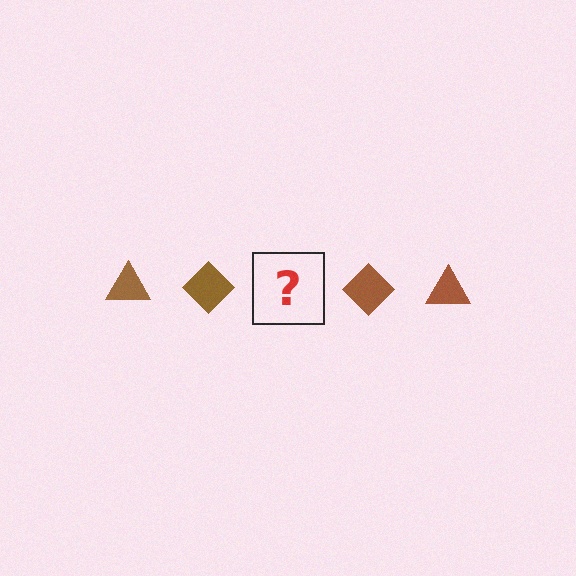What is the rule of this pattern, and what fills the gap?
The rule is that the pattern cycles through triangle, diamond shapes in brown. The gap should be filled with a brown triangle.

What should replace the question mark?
The question mark should be replaced with a brown triangle.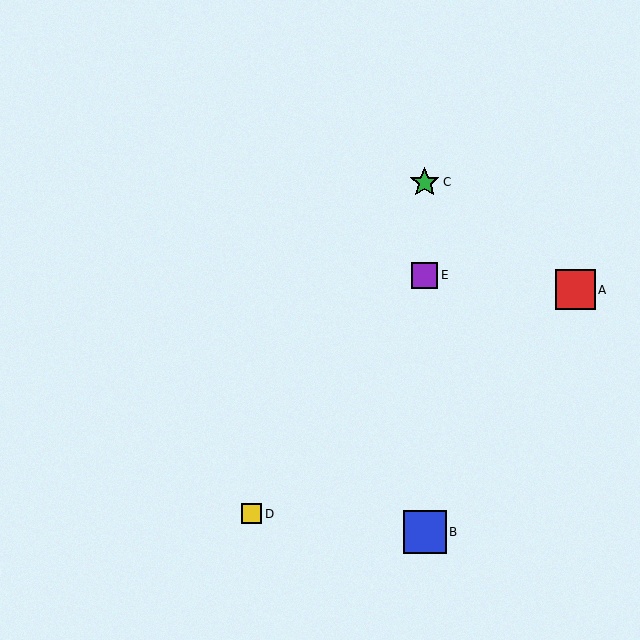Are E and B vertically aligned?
Yes, both are at x≈425.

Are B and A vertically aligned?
No, B is at x≈425 and A is at x≈576.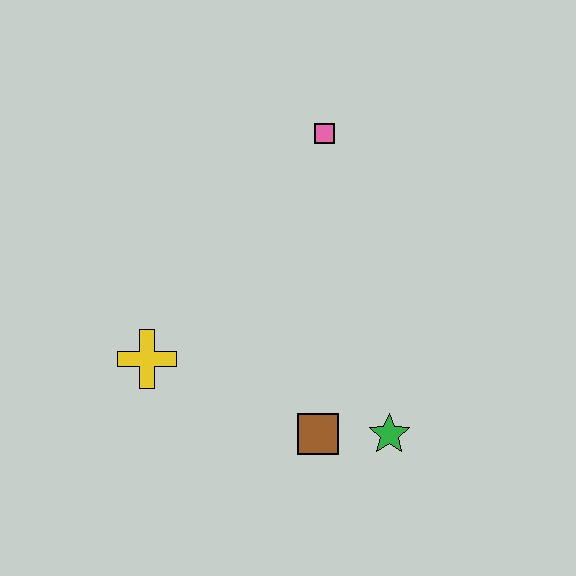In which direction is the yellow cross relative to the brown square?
The yellow cross is to the left of the brown square.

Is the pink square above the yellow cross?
Yes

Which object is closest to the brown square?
The green star is closest to the brown square.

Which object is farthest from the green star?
The pink square is farthest from the green star.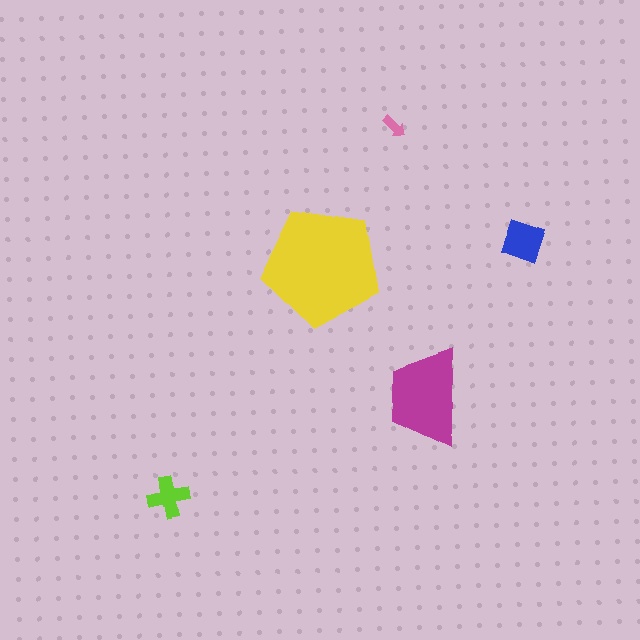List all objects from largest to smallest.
The yellow pentagon, the magenta trapezoid, the blue square, the lime cross, the pink arrow.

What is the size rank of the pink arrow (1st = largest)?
5th.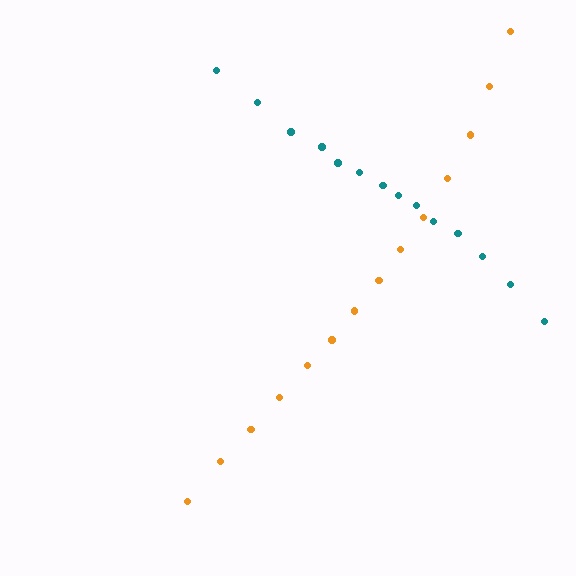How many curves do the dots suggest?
There are 2 distinct paths.